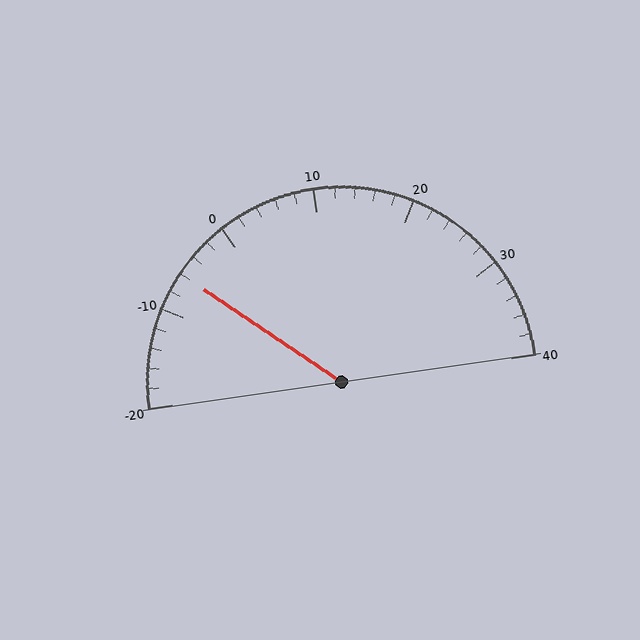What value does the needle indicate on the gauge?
The needle indicates approximately -6.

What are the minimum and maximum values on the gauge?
The gauge ranges from -20 to 40.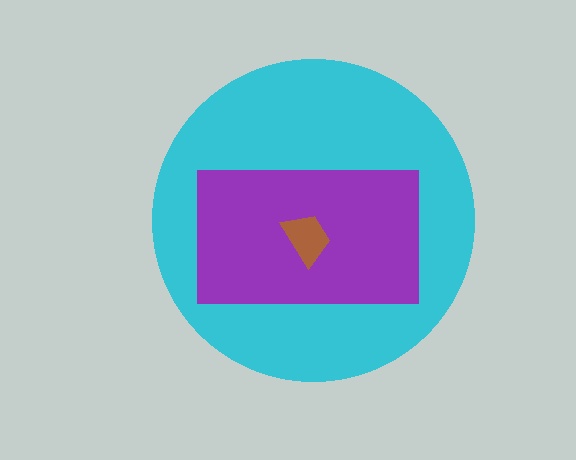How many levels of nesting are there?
3.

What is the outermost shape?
The cyan circle.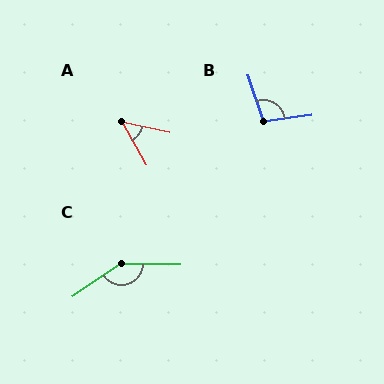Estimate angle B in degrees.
Approximately 101 degrees.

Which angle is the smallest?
A, at approximately 49 degrees.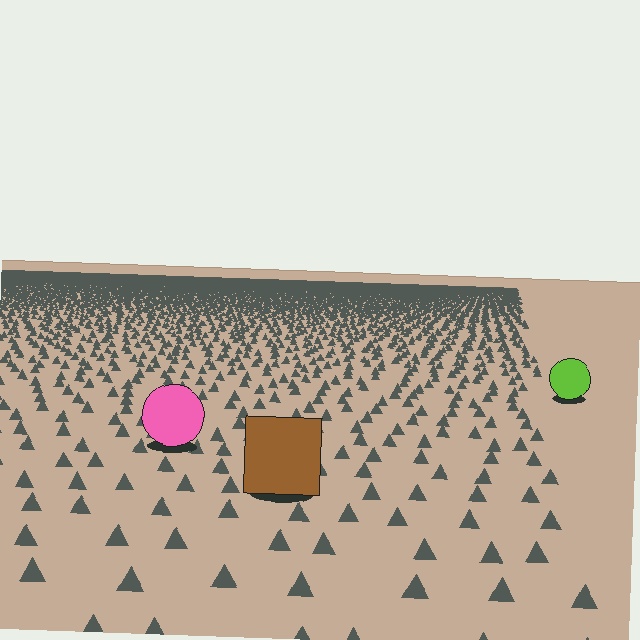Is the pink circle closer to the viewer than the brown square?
No. The brown square is closer — you can tell from the texture gradient: the ground texture is coarser near it.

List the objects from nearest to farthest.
From nearest to farthest: the brown square, the pink circle, the lime circle.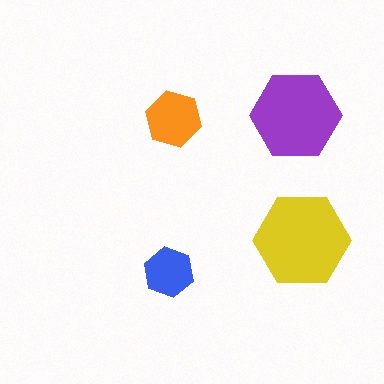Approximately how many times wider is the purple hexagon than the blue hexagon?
About 2 times wider.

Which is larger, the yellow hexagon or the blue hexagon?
The yellow one.